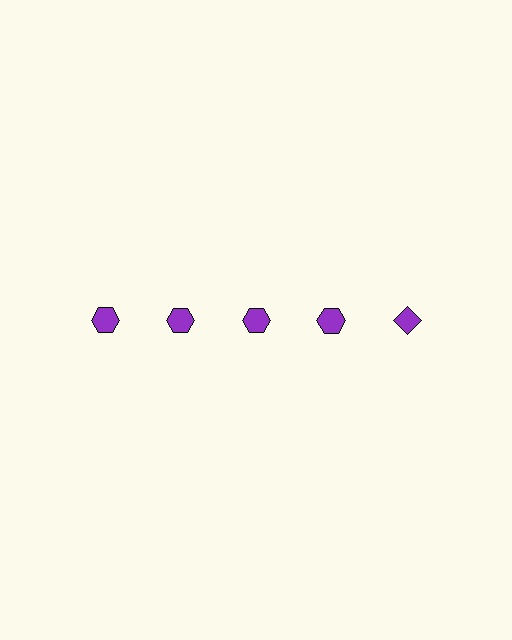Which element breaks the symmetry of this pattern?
The purple diamond in the top row, rightmost column breaks the symmetry. All other shapes are purple hexagons.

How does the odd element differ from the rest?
It has a different shape: diamond instead of hexagon.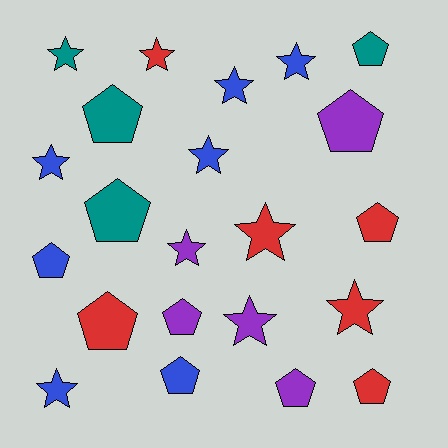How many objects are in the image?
There are 22 objects.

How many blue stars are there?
There are 5 blue stars.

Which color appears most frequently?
Blue, with 7 objects.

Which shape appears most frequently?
Pentagon, with 11 objects.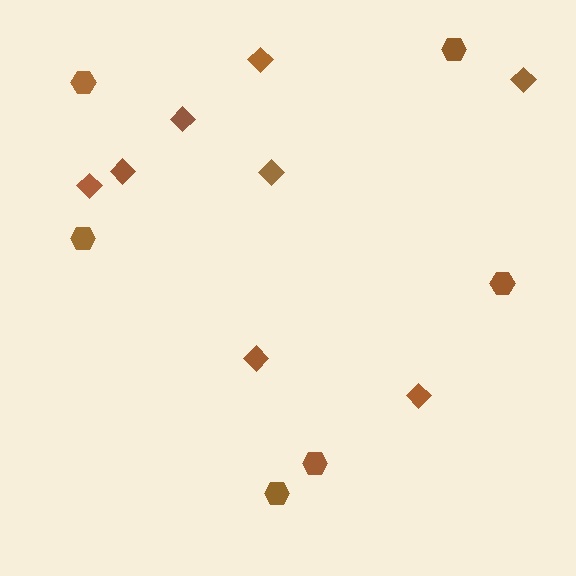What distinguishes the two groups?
There are 2 groups: one group of hexagons (6) and one group of diamonds (8).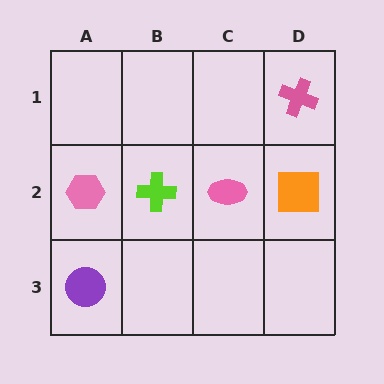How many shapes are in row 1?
1 shape.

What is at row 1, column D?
A pink cross.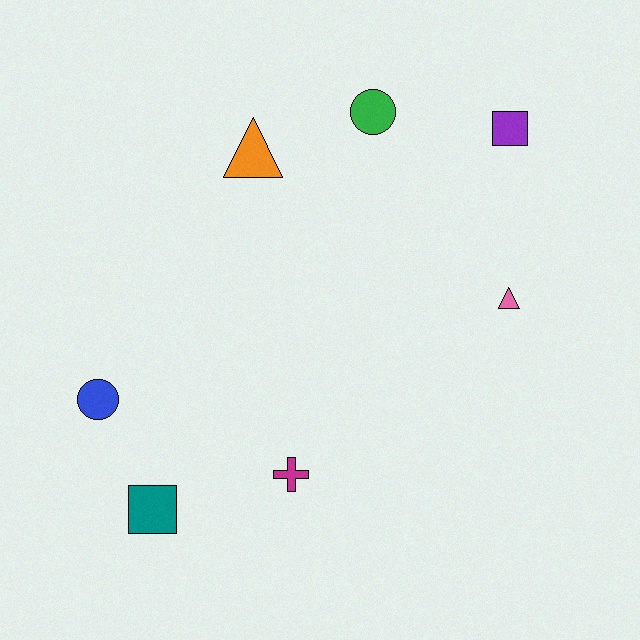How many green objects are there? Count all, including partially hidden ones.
There is 1 green object.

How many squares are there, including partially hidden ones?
There are 2 squares.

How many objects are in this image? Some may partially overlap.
There are 7 objects.